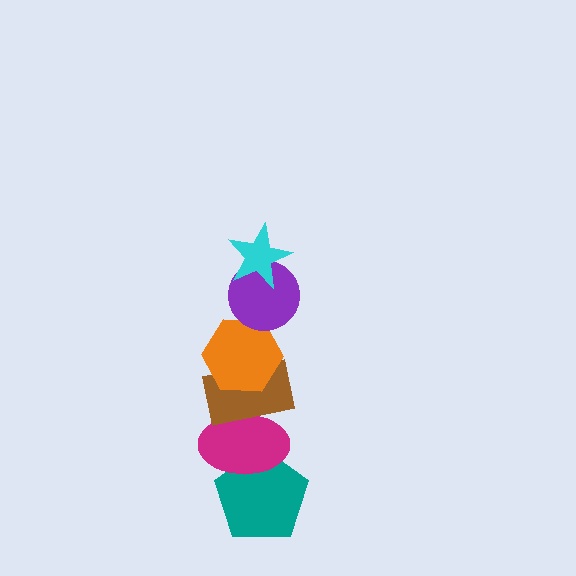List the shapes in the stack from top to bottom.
From top to bottom: the cyan star, the purple circle, the orange hexagon, the brown rectangle, the magenta ellipse, the teal pentagon.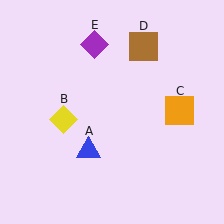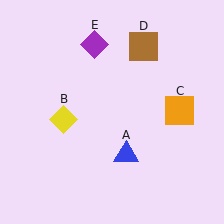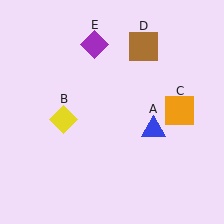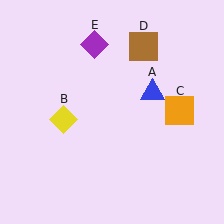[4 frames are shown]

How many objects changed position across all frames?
1 object changed position: blue triangle (object A).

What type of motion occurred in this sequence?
The blue triangle (object A) rotated counterclockwise around the center of the scene.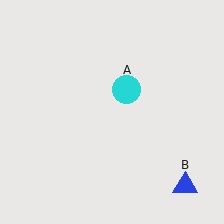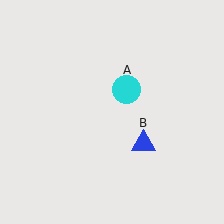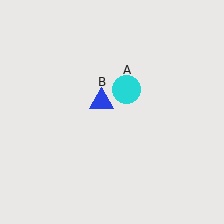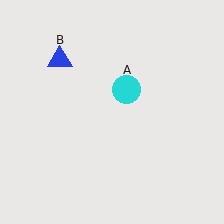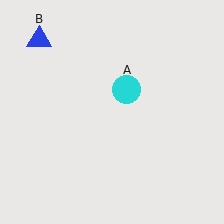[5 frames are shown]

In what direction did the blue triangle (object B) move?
The blue triangle (object B) moved up and to the left.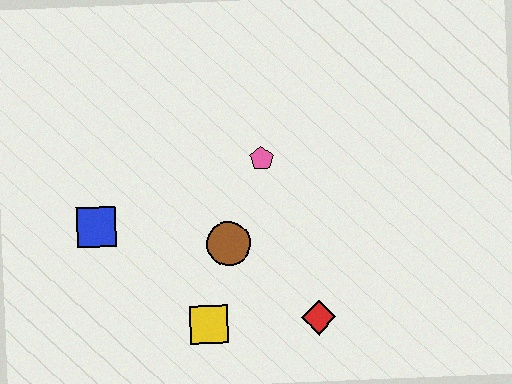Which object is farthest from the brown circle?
The blue square is farthest from the brown circle.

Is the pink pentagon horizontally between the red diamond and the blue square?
Yes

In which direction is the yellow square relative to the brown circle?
The yellow square is below the brown circle.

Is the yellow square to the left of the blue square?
No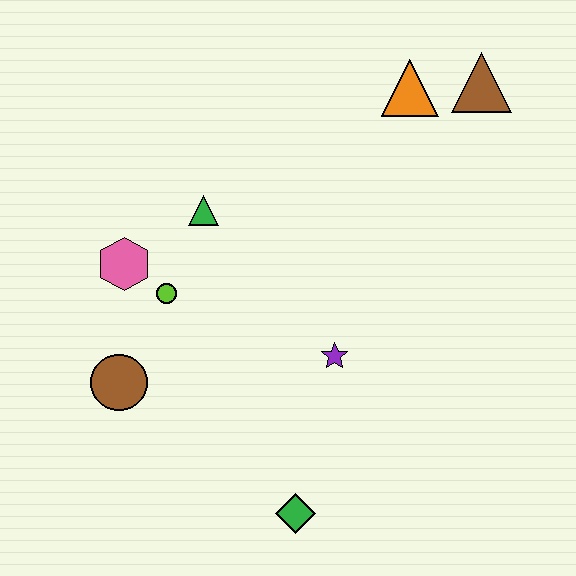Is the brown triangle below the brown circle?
No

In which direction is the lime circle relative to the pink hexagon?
The lime circle is to the right of the pink hexagon.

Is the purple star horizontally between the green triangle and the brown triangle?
Yes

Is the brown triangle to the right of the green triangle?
Yes